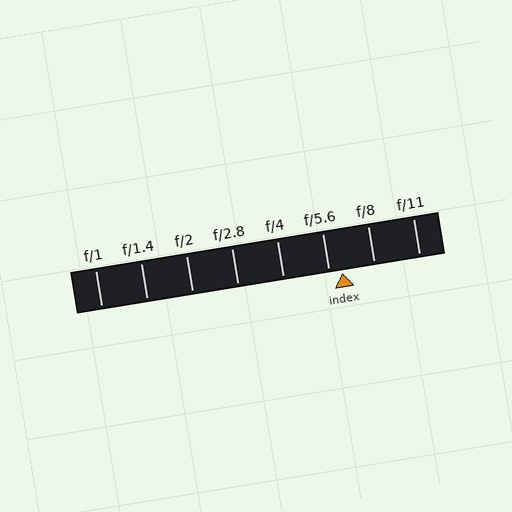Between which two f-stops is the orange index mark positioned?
The index mark is between f/5.6 and f/8.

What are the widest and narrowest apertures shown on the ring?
The widest aperture shown is f/1 and the narrowest is f/11.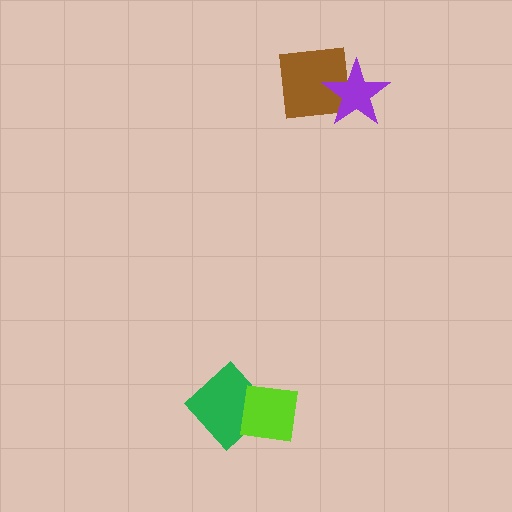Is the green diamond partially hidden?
Yes, it is partially covered by another shape.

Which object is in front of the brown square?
The purple star is in front of the brown square.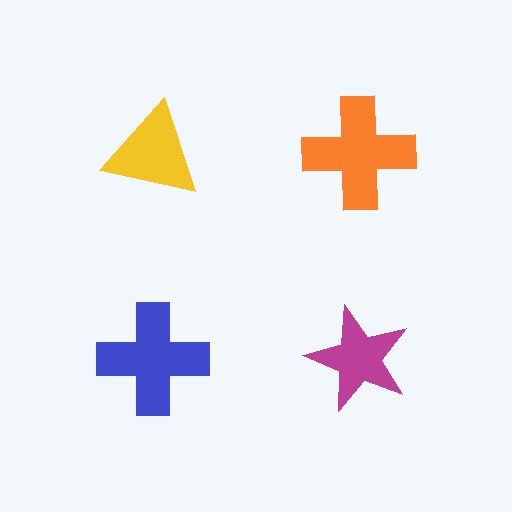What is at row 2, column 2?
A magenta star.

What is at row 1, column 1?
A yellow triangle.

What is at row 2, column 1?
A blue cross.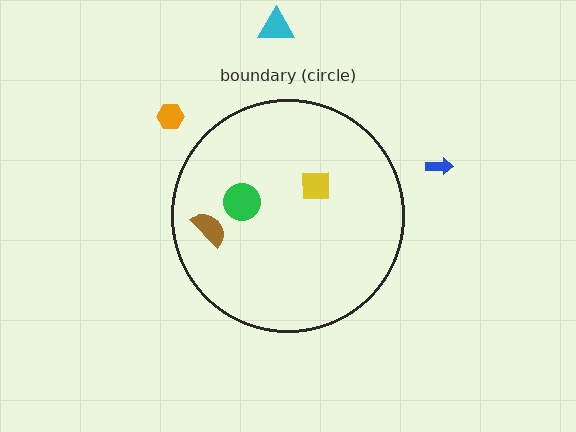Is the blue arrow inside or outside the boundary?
Outside.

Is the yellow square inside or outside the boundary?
Inside.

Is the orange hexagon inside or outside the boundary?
Outside.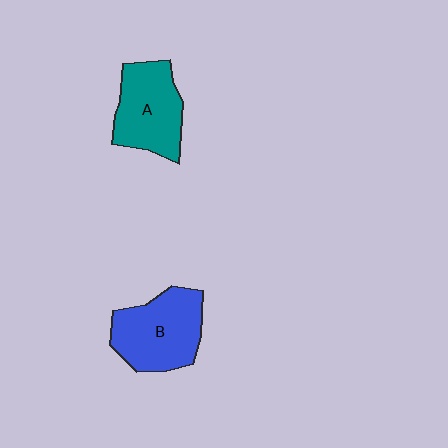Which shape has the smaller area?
Shape A (teal).